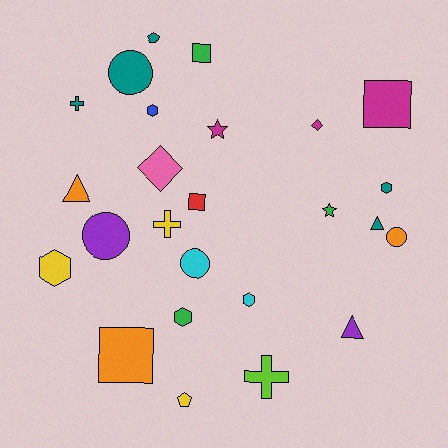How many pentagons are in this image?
There are 2 pentagons.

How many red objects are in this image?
There is 1 red object.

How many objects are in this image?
There are 25 objects.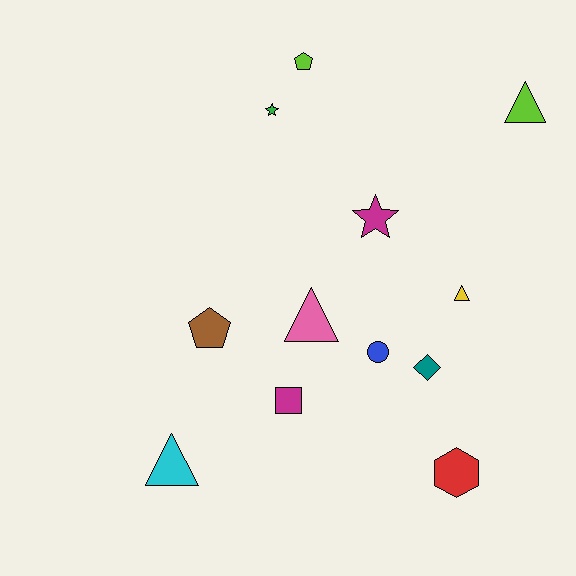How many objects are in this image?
There are 12 objects.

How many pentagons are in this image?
There are 2 pentagons.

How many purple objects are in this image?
There are no purple objects.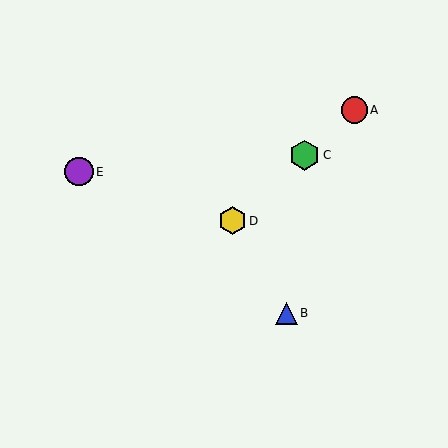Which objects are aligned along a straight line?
Objects A, C, D are aligned along a straight line.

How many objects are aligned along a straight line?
3 objects (A, C, D) are aligned along a straight line.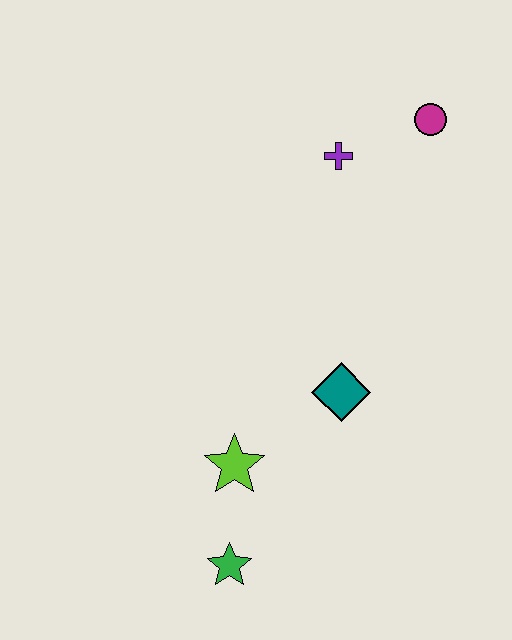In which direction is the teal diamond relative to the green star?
The teal diamond is above the green star.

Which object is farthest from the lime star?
The magenta circle is farthest from the lime star.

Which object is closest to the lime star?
The green star is closest to the lime star.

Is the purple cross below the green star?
No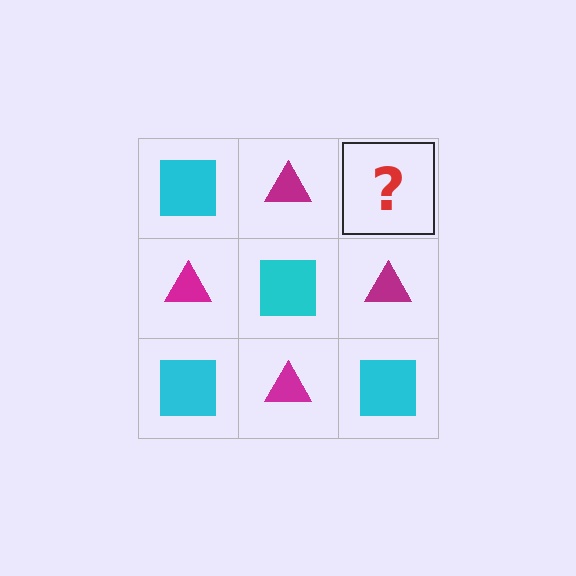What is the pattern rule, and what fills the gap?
The rule is that it alternates cyan square and magenta triangle in a checkerboard pattern. The gap should be filled with a cyan square.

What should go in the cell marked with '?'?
The missing cell should contain a cyan square.